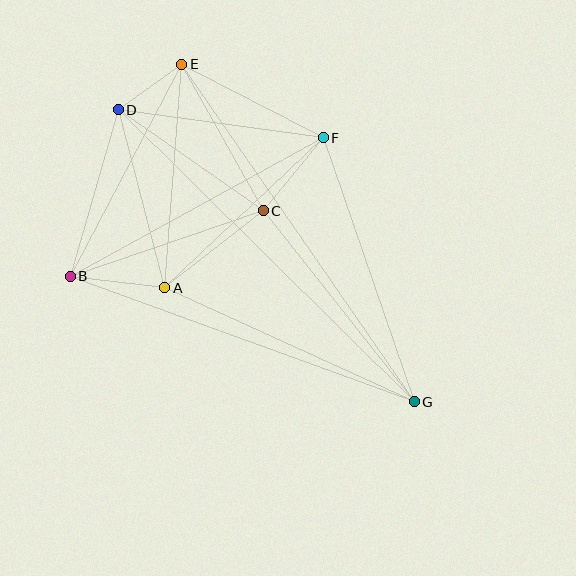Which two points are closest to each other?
Points D and E are closest to each other.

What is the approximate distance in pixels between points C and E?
The distance between C and E is approximately 168 pixels.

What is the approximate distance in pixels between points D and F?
The distance between D and F is approximately 207 pixels.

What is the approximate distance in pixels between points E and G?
The distance between E and G is approximately 410 pixels.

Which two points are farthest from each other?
Points D and G are farthest from each other.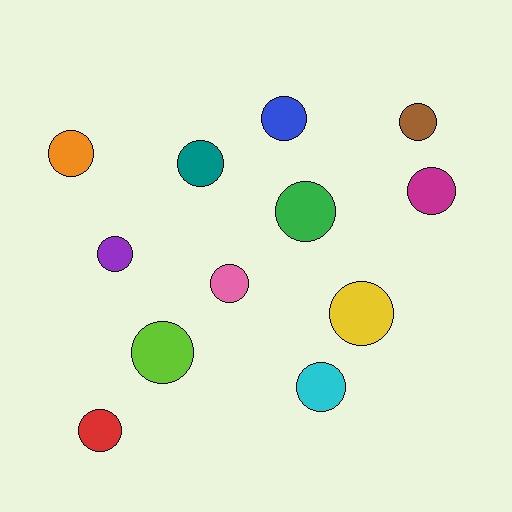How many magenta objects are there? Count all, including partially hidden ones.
There is 1 magenta object.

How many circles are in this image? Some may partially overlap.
There are 12 circles.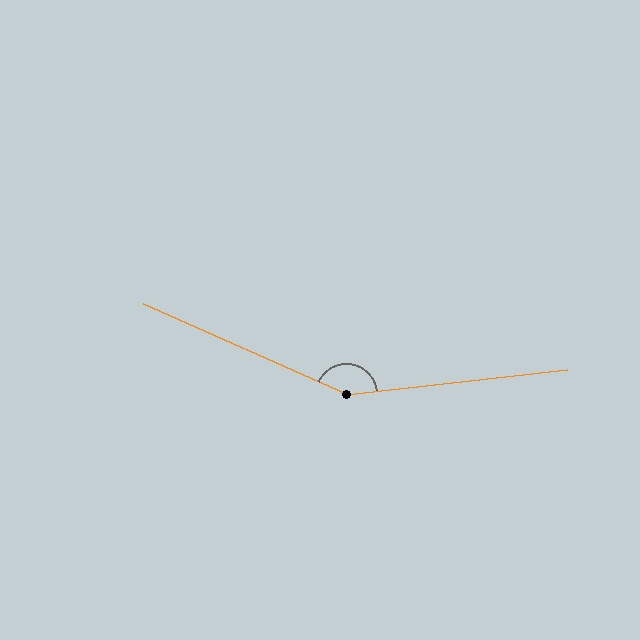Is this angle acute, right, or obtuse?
It is obtuse.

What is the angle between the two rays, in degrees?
Approximately 150 degrees.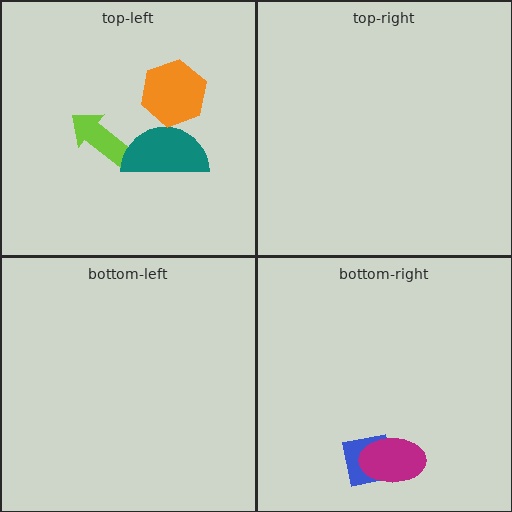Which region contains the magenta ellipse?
The bottom-right region.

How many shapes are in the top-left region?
3.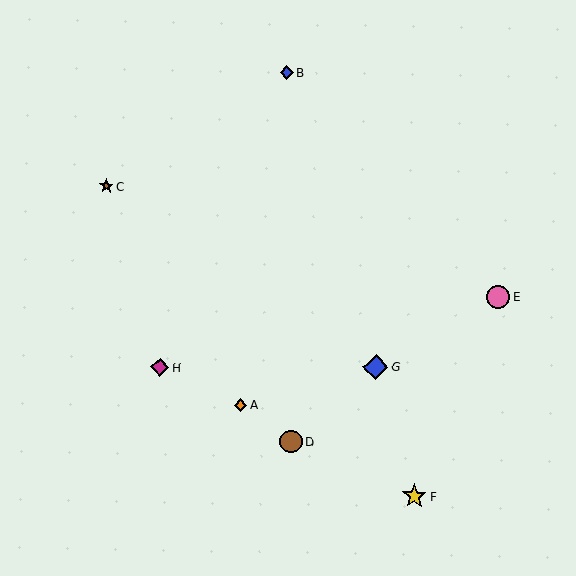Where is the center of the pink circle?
The center of the pink circle is at (498, 297).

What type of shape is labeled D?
Shape D is a brown circle.